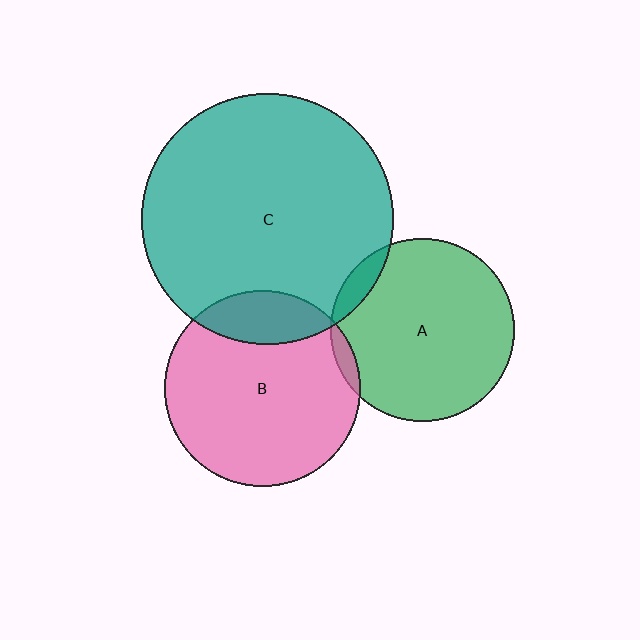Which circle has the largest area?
Circle C (teal).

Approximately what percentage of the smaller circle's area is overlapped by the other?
Approximately 5%.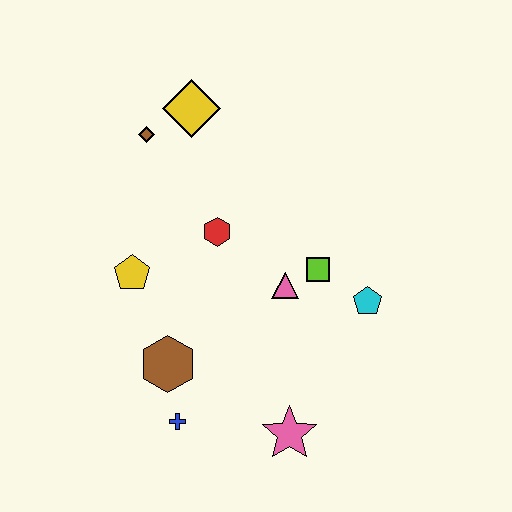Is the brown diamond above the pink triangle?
Yes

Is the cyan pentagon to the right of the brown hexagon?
Yes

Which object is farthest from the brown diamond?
The pink star is farthest from the brown diamond.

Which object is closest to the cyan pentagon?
The lime square is closest to the cyan pentagon.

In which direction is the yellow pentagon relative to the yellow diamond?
The yellow pentagon is below the yellow diamond.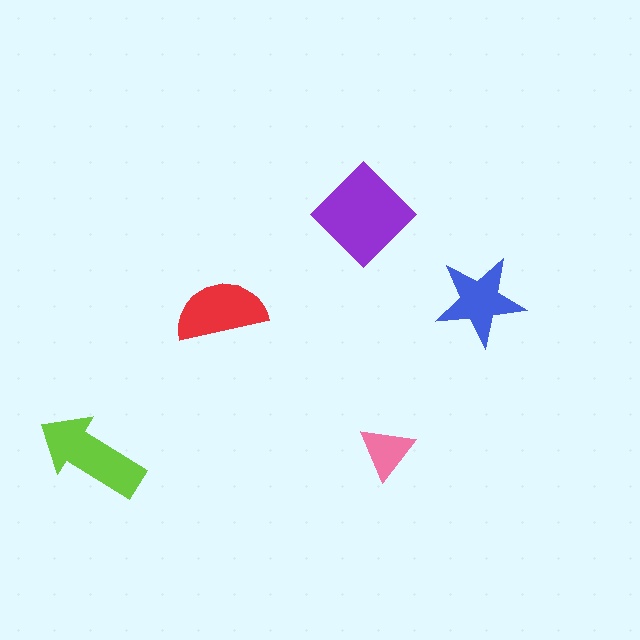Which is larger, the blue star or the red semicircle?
The red semicircle.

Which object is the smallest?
The pink triangle.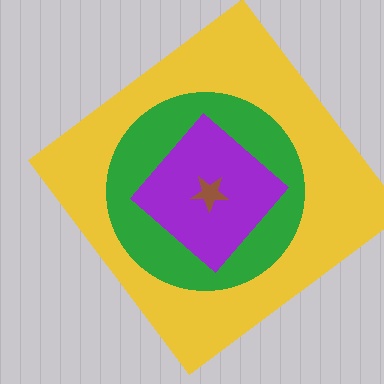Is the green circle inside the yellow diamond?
Yes.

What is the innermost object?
The brown star.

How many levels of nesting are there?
4.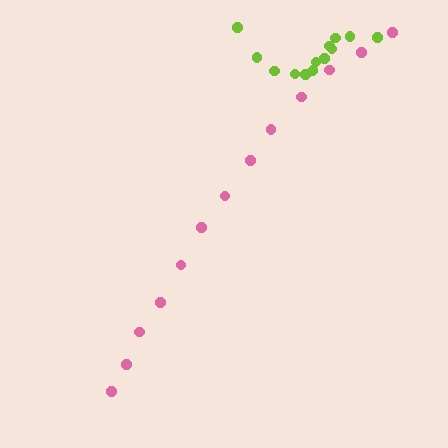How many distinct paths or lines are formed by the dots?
There are 2 distinct paths.